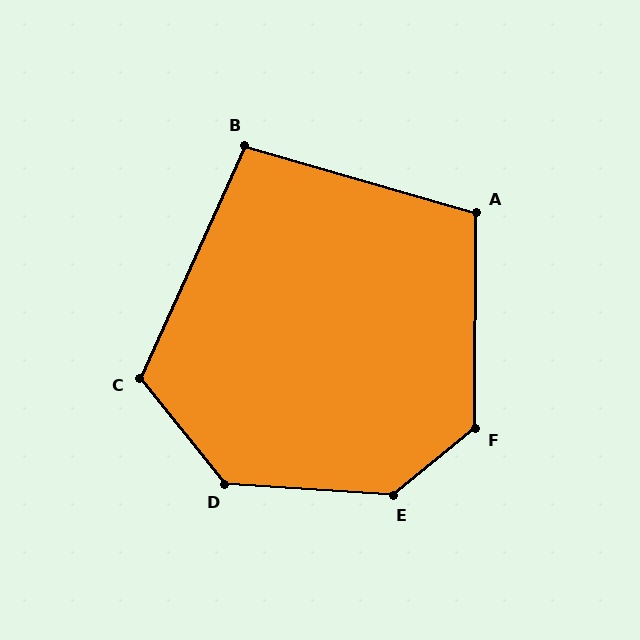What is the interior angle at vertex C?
Approximately 117 degrees (obtuse).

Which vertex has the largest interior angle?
E, at approximately 137 degrees.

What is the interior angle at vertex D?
Approximately 133 degrees (obtuse).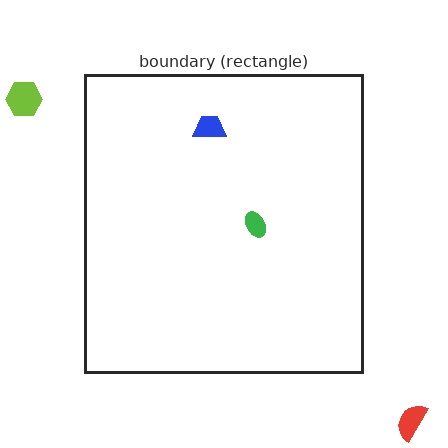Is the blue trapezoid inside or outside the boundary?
Inside.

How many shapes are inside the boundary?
2 inside, 2 outside.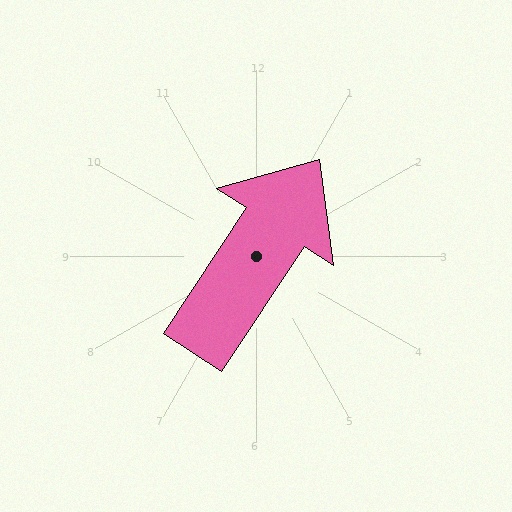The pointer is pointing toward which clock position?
Roughly 1 o'clock.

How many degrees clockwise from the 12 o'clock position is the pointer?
Approximately 33 degrees.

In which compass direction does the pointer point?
Northeast.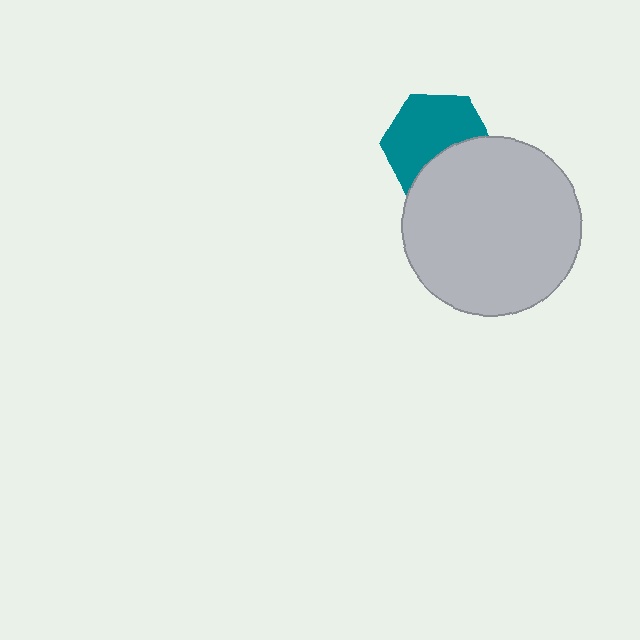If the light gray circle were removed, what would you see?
You would see the complete teal hexagon.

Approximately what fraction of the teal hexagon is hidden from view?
Roughly 37% of the teal hexagon is hidden behind the light gray circle.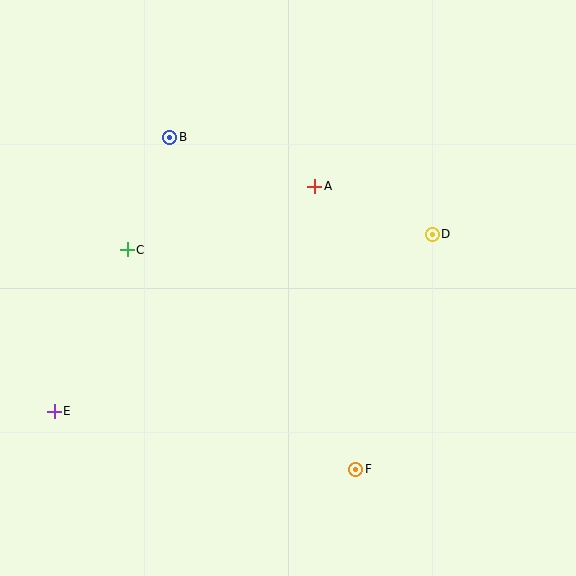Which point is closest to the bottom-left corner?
Point E is closest to the bottom-left corner.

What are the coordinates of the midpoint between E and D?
The midpoint between E and D is at (243, 323).